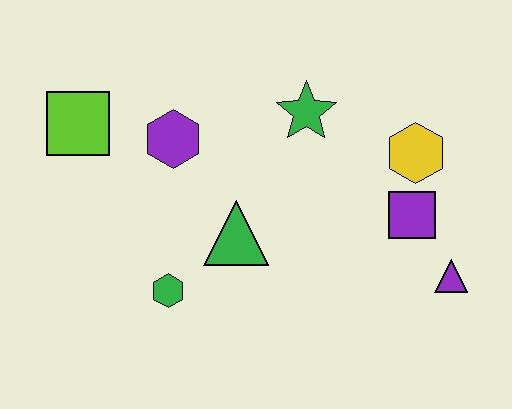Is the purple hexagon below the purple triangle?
No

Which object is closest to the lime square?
The purple hexagon is closest to the lime square.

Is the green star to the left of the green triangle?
No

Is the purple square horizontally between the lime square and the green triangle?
No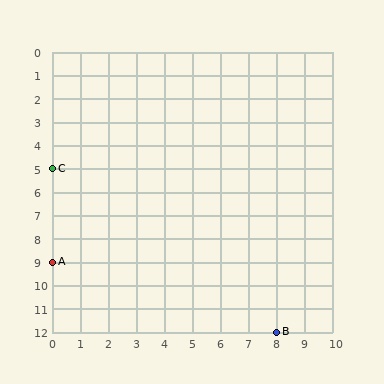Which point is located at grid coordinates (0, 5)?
Point C is at (0, 5).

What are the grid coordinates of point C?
Point C is at grid coordinates (0, 5).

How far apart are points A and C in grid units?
Points A and C are 4 rows apart.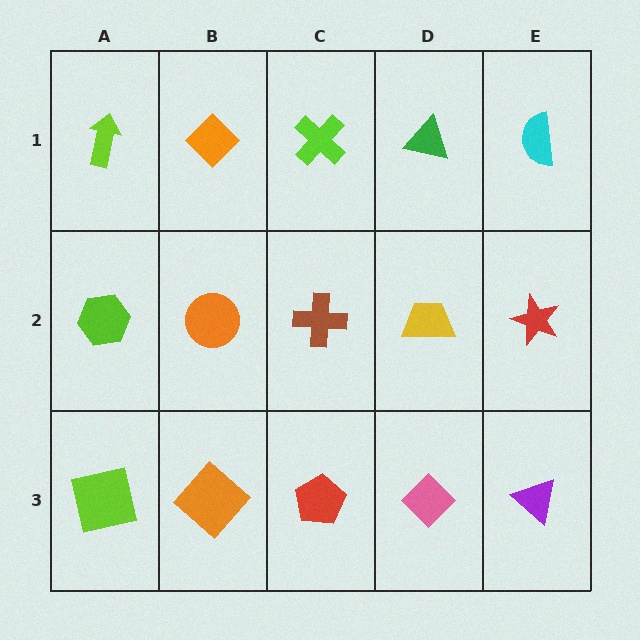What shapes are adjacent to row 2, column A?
A lime arrow (row 1, column A), a lime square (row 3, column A), an orange circle (row 2, column B).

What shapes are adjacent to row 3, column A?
A lime hexagon (row 2, column A), an orange diamond (row 3, column B).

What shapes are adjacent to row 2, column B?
An orange diamond (row 1, column B), an orange diamond (row 3, column B), a lime hexagon (row 2, column A), a brown cross (row 2, column C).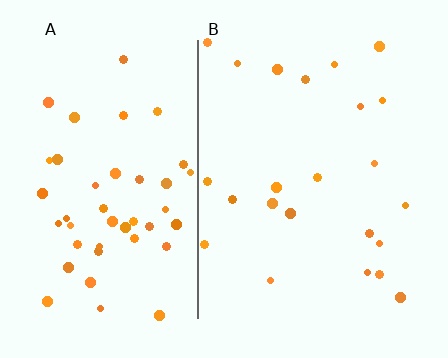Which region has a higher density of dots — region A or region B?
A (the left).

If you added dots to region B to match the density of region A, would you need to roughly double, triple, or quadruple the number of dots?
Approximately double.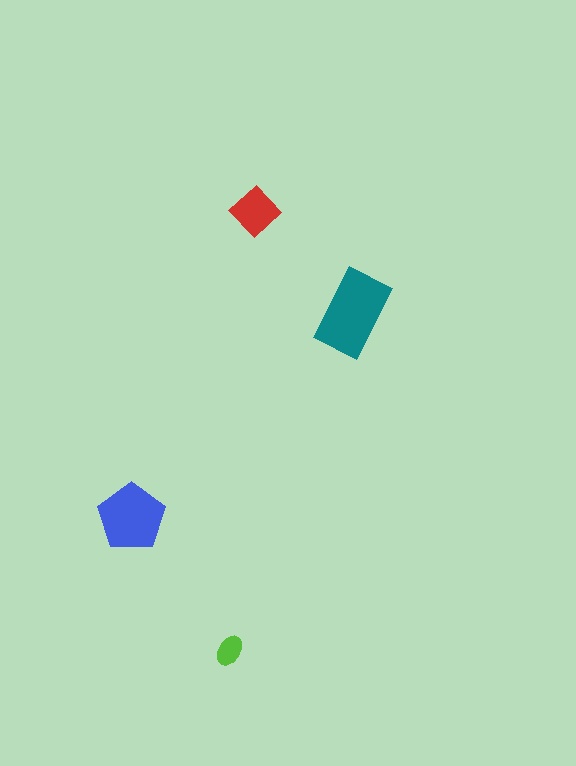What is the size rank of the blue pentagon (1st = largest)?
2nd.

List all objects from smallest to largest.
The lime ellipse, the red diamond, the blue pentagon, the teal rectangle.